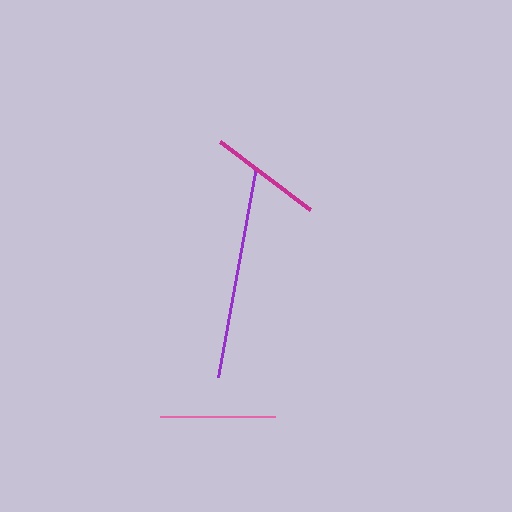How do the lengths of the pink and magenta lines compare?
The pink and magenta lines are approximately the same length.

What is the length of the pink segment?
The pink segment is approximately 115 pixels long.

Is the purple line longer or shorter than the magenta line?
The purple line is longer than the magenta line.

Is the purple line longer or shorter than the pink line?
The purple line is longer than the pink line.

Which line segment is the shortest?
The magenta line is the shortest at approximately 113 pixels.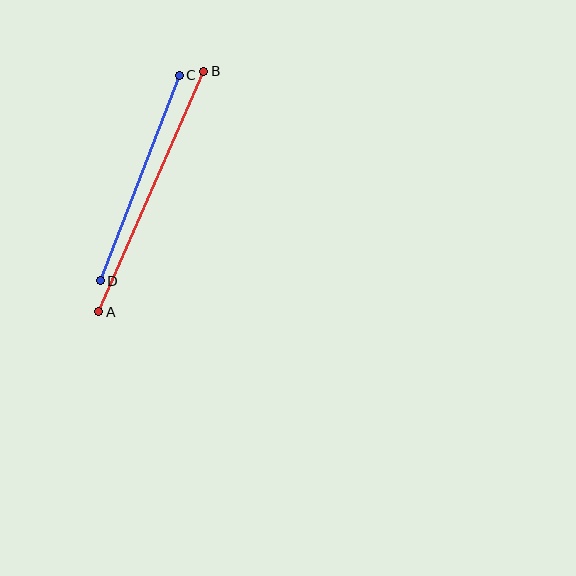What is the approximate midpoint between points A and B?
The midpoint is at approximately (151, 191) pixels.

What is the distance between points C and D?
The distance is approximately 220 pixels.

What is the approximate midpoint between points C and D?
The midpoint is at approximately (140, 178) pixels.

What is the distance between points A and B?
The distance is approximately 262 pixels.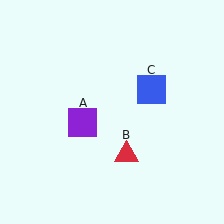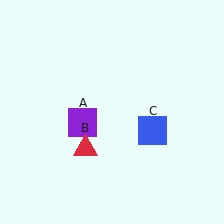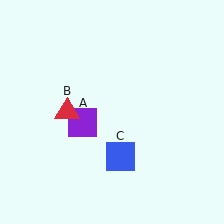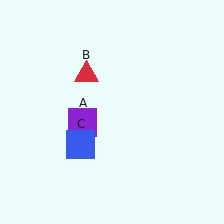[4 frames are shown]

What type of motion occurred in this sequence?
The red triangle (object B), blue square (object C) rotated clockwise around the center of the scene.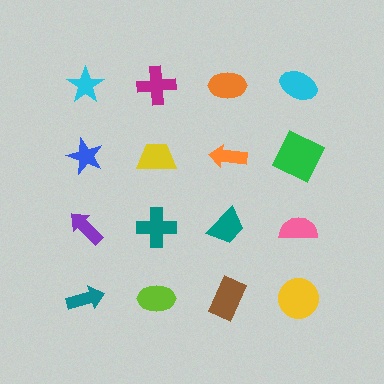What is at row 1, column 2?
A magenta cross.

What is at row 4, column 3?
A brown rectangle.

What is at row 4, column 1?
A teal arrow.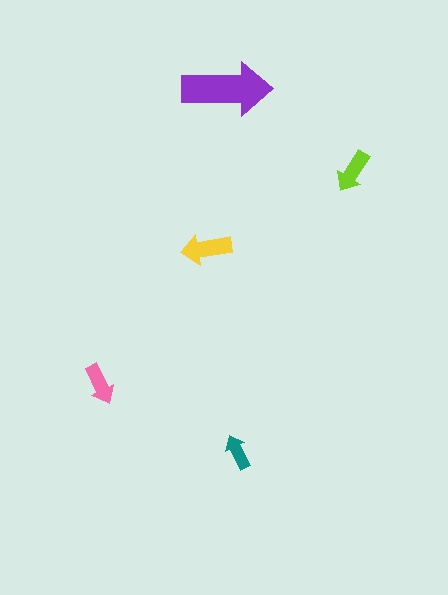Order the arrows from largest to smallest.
the purple one, the yellow one, the lime one, the pink one, the teal one.